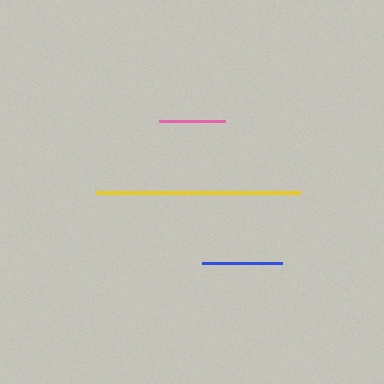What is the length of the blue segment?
The blue segment is approximately 79 pixels long.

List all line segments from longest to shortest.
From longest to shortest: yellow, blue, pink.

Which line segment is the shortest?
The pink line is the shortest at approximately 66 pixels.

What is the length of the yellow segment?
The yellow segment is approximately 205 pixels long.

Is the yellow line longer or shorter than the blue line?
The yellow line is longer than the blue line.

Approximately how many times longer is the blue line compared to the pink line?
The blue line is approximately 1.2 times the length of the pink line.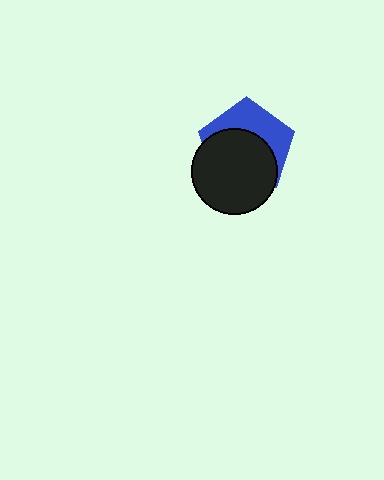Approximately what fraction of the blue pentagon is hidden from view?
Roughly 59% of the blue pentagon is hidden behind the black circle.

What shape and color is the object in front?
The object in front is a black circle.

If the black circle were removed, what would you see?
You would see the complete blue pentagon.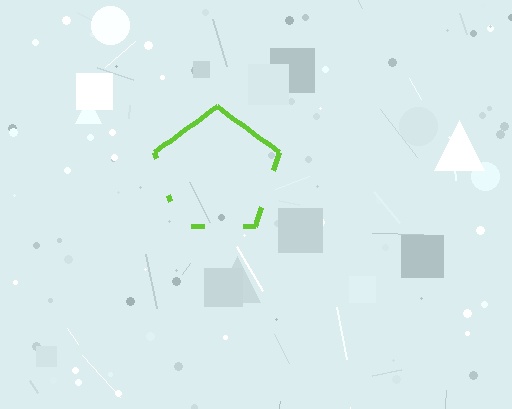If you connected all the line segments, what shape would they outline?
They would outline a pentagon.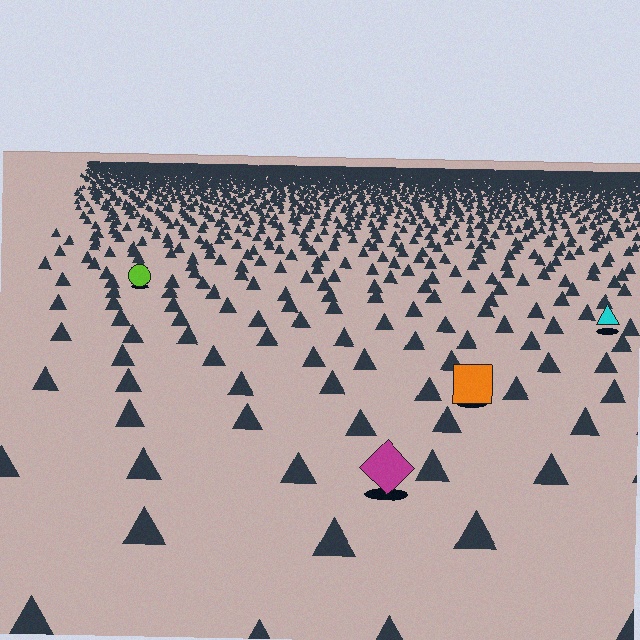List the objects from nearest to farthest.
From nearest to farthest: the magenta diamond, the orange square, the cyan triangle, the lime circle.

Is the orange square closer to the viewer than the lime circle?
Yes. The orange square is closer — you can tell from the texture gradient: the ground texture is coarser near it.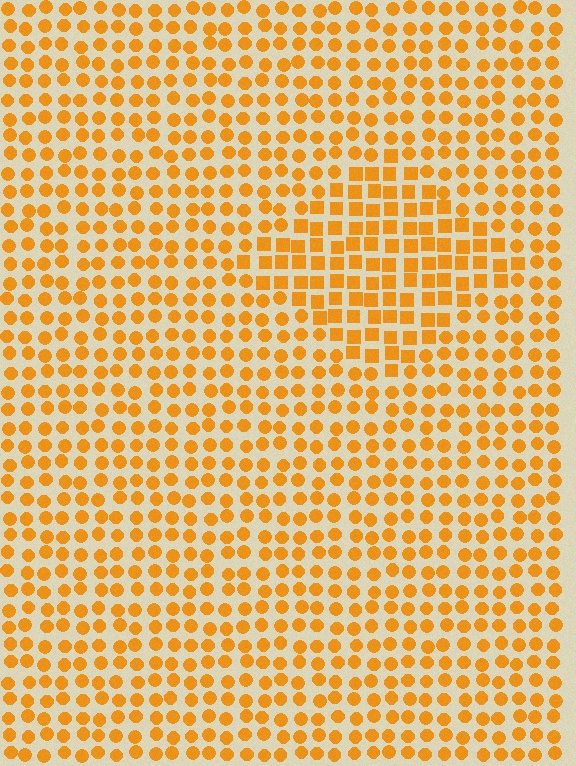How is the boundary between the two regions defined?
The boundary is defined by a change in element shape: squares inside vs. circles outside. All elements share the same color and spacing.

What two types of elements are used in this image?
The image uses squares inside the diamond region and circles outside it.